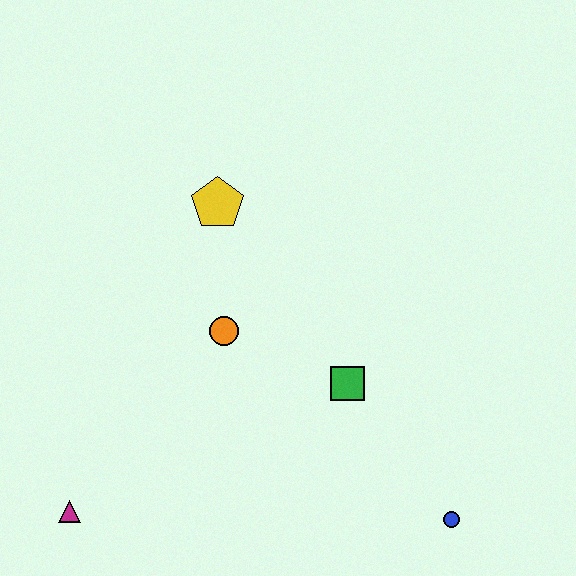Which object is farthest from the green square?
The magenta triangle is farthest from the green square.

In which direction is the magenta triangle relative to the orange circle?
The magenta triangle is below the orange circle.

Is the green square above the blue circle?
Yes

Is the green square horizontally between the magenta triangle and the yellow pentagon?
No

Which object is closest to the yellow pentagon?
The orange circle is closest to the yellow pentagon.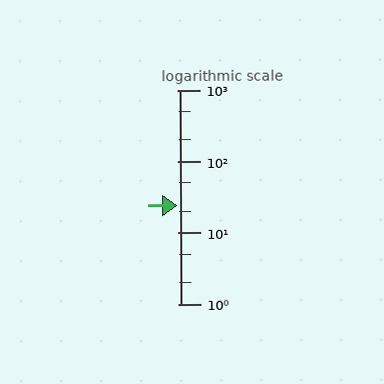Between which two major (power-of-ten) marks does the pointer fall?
The pointer is between 10 and 100.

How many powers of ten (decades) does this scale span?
The scale spans 3 decades, from 1 to 1000.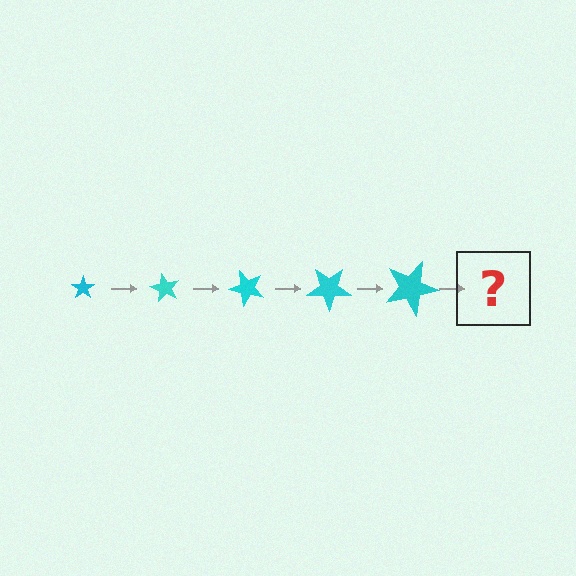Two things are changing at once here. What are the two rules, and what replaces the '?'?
The two rules are that the star grows larger each step and it rotates 60 degrees each step. The '?' should be a star, larger than the previous one and rotated 300 degrees from the start.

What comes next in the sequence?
The next element should be a star, larger than the previous one and rotated 300 degrees from the start.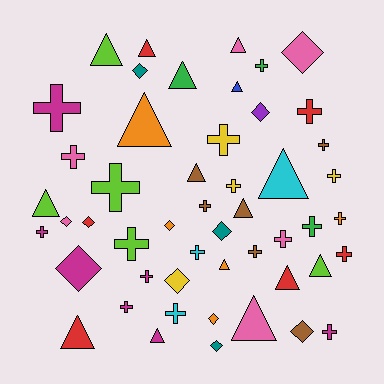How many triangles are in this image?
There are 16 triangles.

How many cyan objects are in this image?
There are 3 cyan objects.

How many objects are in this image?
There are 50 objects.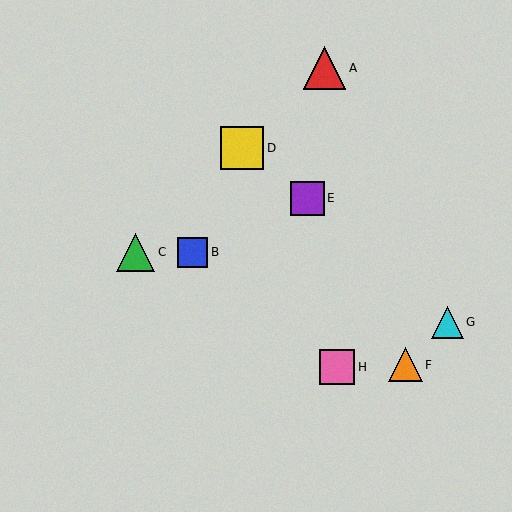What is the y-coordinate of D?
Object D is at y≈148.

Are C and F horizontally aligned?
No, C is at y≈252 and F is at y≈365.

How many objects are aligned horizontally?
2 objects (B, C) are aligned horizontally.